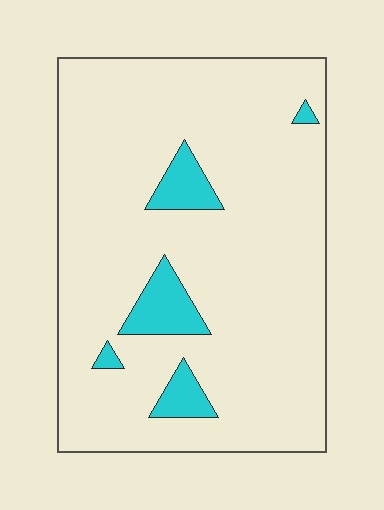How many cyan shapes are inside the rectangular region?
5.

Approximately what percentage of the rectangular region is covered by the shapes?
Approximately 10%.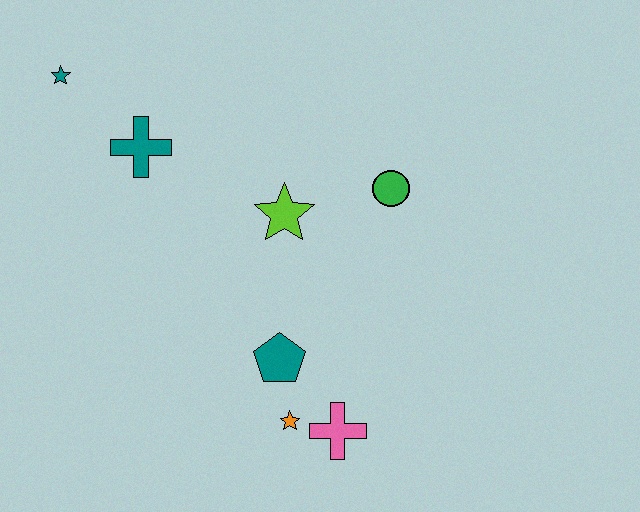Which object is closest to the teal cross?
The teal star is closest to the teal cross.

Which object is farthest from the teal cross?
The pink cross is farthest from the teal cross.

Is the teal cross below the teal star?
Yes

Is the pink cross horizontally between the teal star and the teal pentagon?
No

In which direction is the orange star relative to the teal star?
The orange star is below the teal star.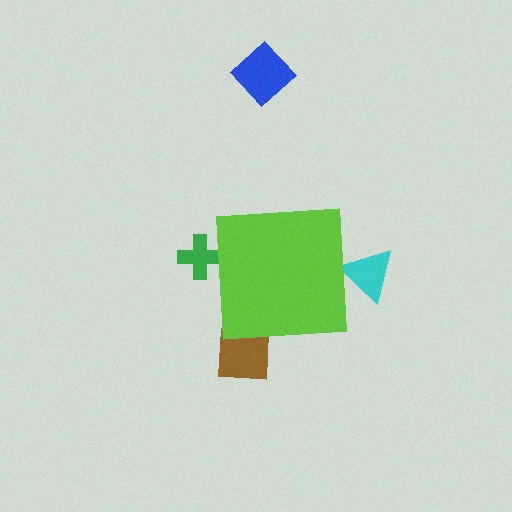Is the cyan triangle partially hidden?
Yes, the cyan triangle is partially hidden behind the lime square.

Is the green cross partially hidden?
Yes, the green cross is partially hidden behind the lime square.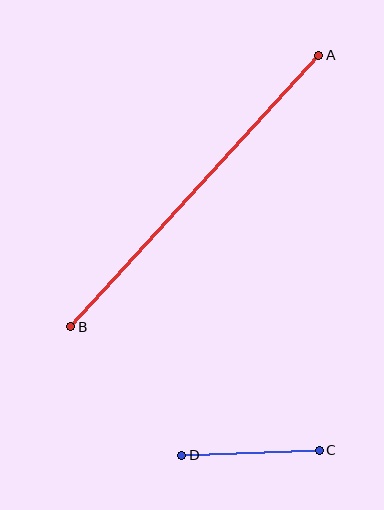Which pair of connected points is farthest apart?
Points A and B are farthest apart.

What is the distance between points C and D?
The distance is approximately 138 pixels.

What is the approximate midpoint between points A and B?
The midpoint is at approximately (195, 191) pixels.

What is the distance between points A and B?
The distance is approximately 368 pixels.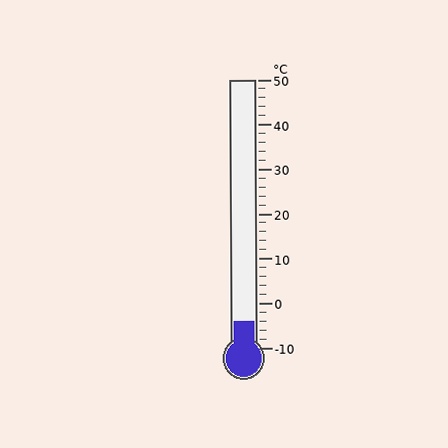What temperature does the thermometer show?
The thermometer shows approximately -4°C.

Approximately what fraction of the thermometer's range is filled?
The thermometer is filled to approximately 10% of its range.